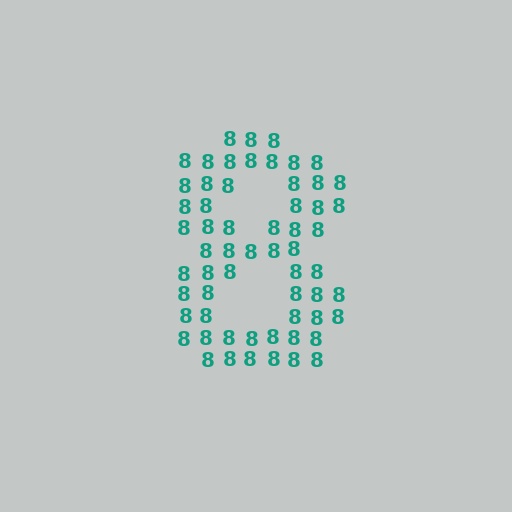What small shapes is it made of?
It is made of small digit 8's.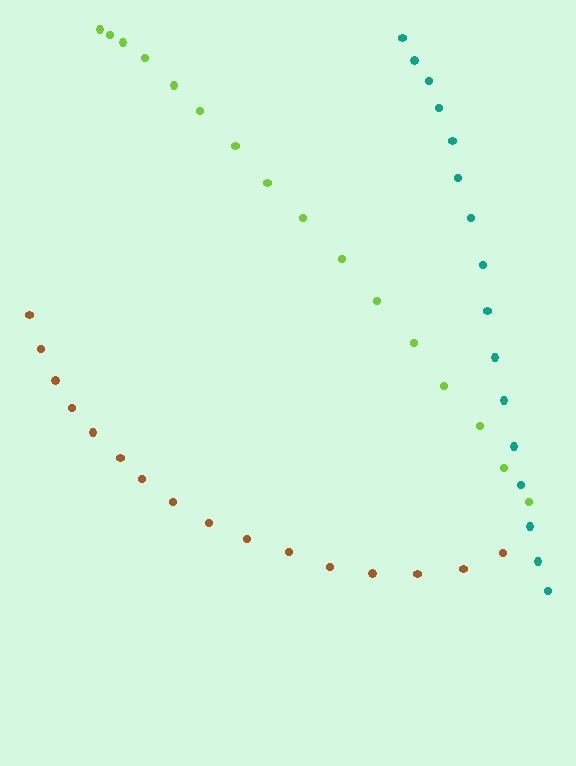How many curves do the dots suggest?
There are 3 distinct paths.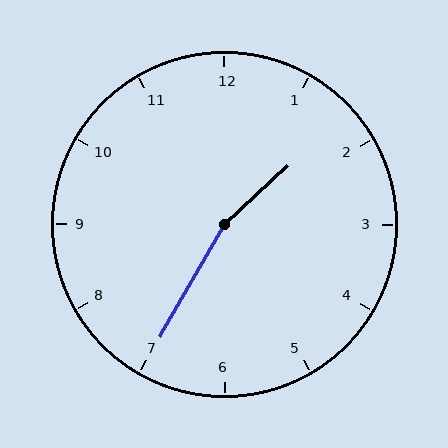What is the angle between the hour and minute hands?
Approximately 162 degrees.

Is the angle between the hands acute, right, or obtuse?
It is obtuse.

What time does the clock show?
1:35.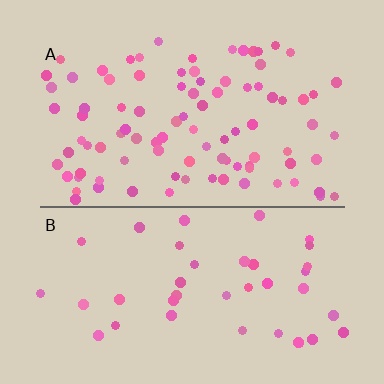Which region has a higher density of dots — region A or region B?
A (the top).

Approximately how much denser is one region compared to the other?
Approximately 2.3× — region A over region B.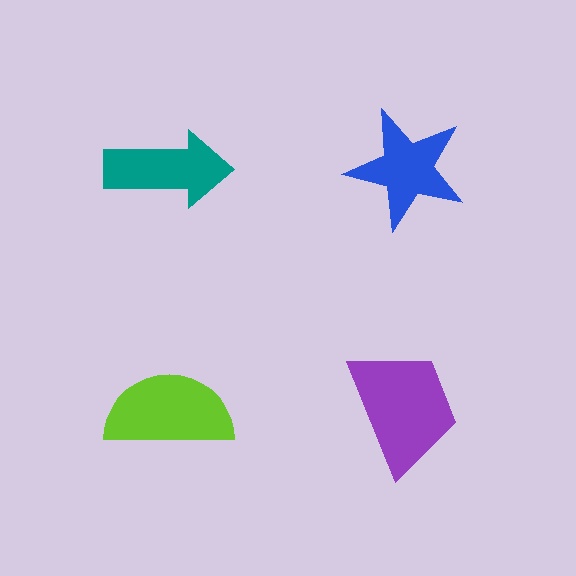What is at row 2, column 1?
A lime semicircle.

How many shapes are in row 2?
2 shapes.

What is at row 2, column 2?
A purple trapezoid.